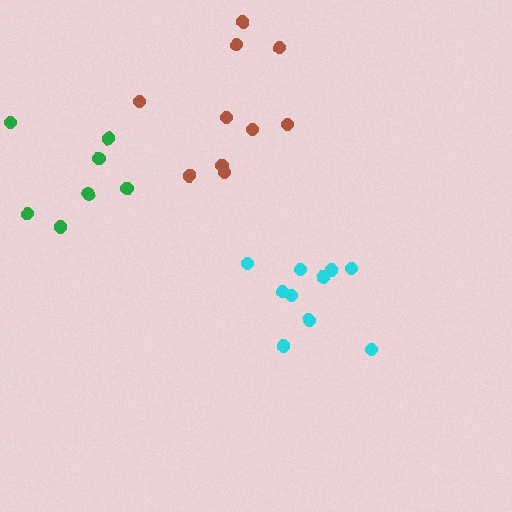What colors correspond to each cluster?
The clusters are colored: cyan, green, brown.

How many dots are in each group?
Group 1: 10 dots, Group 2: 7 dots, Group 3: 10 dots (27 total).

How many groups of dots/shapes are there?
There are 3 groups.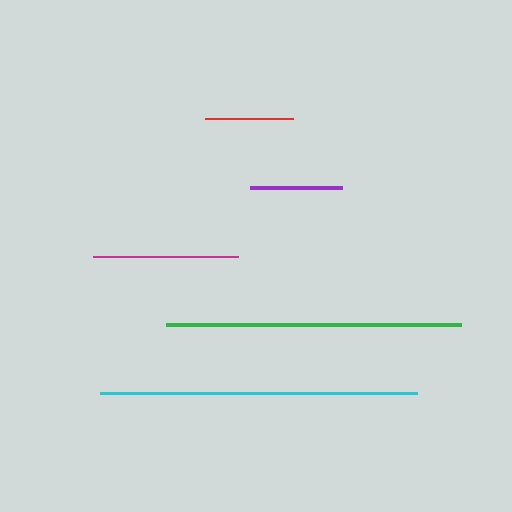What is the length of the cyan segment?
The cyan segment is approximately 317 pixels long.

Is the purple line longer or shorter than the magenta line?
The magenta line is longer than the purple line.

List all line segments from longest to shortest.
From longest to shortest: cyan, green, magenta, purple, red.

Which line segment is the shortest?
The red line is the shortest at approximately 88 pixels.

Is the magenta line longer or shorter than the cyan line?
The cyan line is longer than the magenta line.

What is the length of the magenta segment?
The magenta segment is approximately 146 pixels long.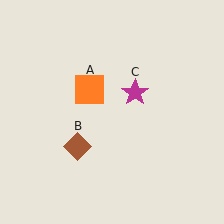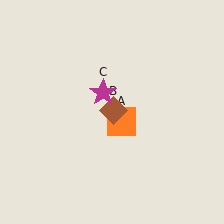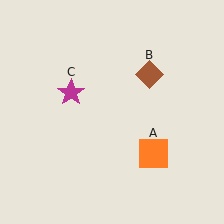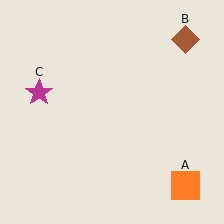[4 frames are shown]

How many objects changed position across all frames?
3 objects changed position: orange square (object A), brown diamond (object B), magenta star (object C).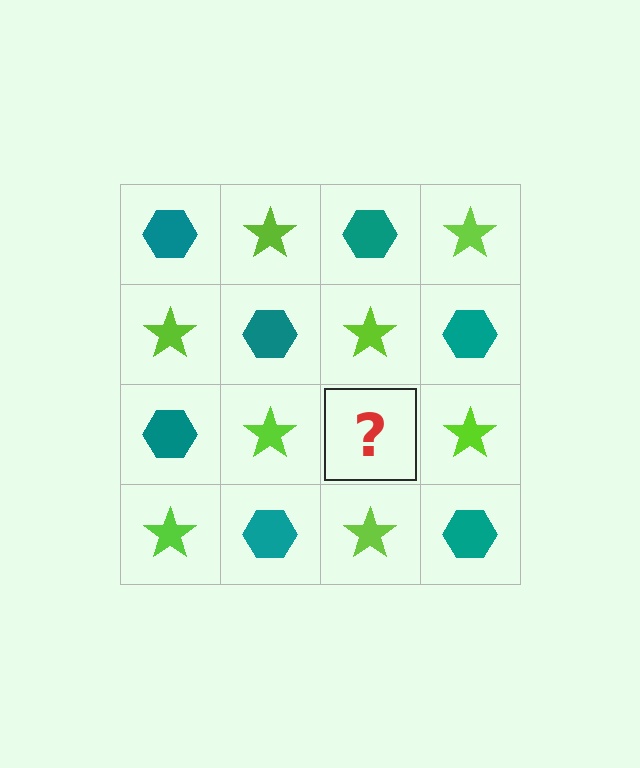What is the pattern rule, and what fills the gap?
The rule is that it alternates teal hexagon and lime star in a checkerboard pattern. The gap should be filled with a teal hexagon.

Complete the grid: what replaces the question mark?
The question mark should be replaced with a teal hexagon.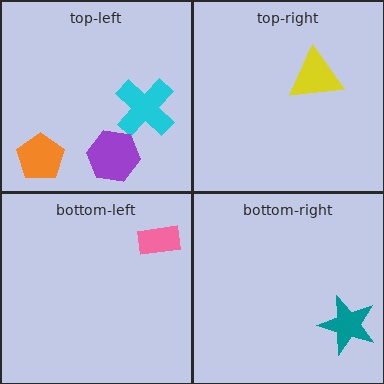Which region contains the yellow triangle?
The top-right region.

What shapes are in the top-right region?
The yellow triangle.